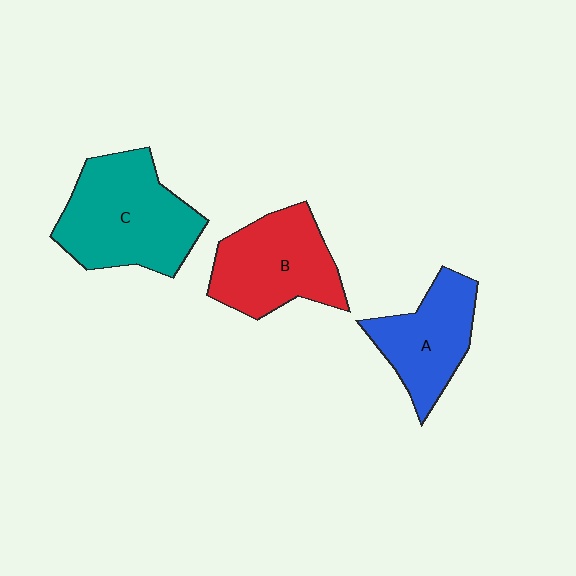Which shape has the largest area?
Shape C (teal).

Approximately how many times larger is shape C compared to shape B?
Approximately 1.2 times.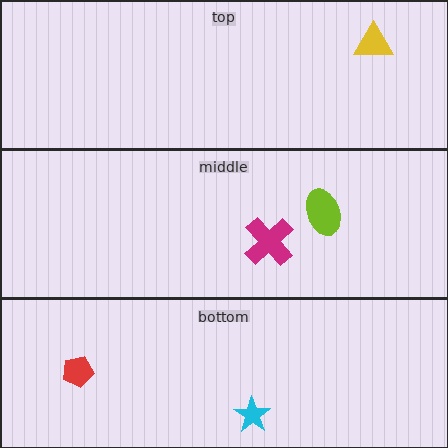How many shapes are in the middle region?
2.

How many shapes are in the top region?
1.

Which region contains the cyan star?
The bottom region.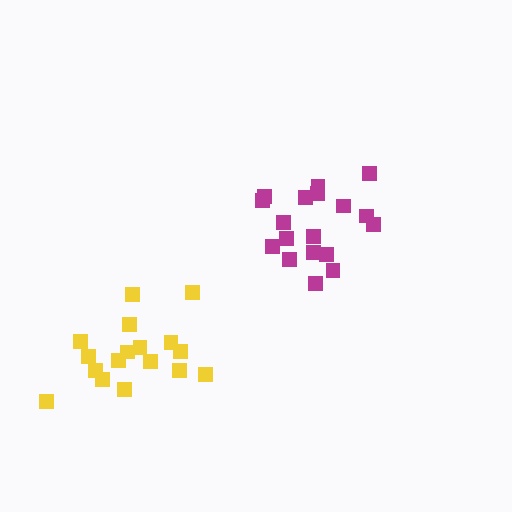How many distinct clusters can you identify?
There are 2 distinct clusters.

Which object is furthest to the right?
The magenta cluster is rightmost.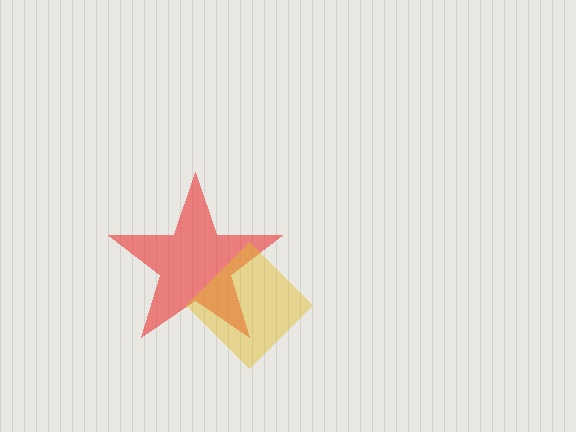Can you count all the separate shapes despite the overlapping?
Yes, there are 2 separate shapes.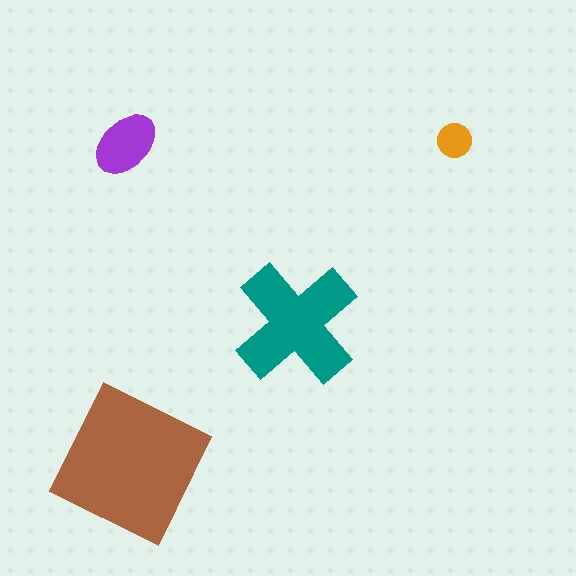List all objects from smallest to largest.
The orange circle, the purple ellipse, the teal cross, the brown square.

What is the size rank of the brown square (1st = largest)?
1st.